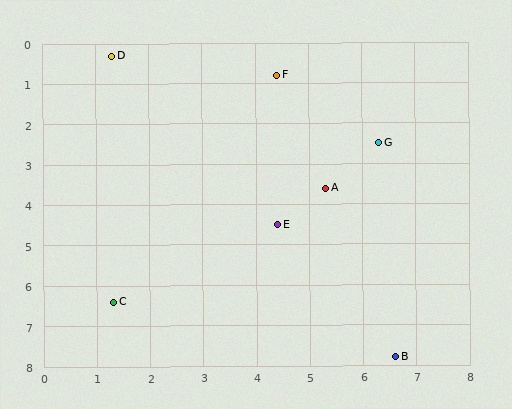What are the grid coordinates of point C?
Point C is at approximately (1.3, 6.4).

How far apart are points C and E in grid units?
Points C and E are about 3.6 grid units apart.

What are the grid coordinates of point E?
Point E is at approximately (4.4, 4.5).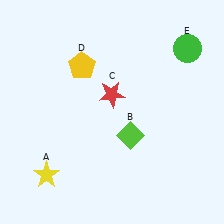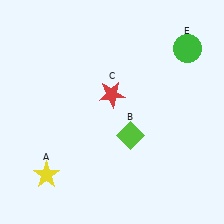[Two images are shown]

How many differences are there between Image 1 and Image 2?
There is 1 difference between the two images.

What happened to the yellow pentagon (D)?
The yellow pentagon (D) was removed in Image 2. It was in the top-left area of Image 1.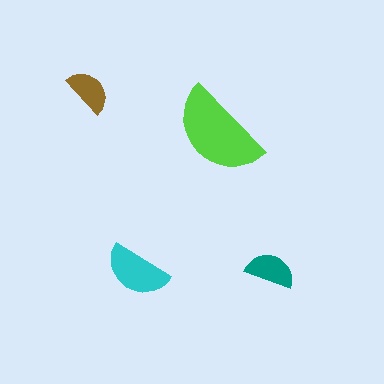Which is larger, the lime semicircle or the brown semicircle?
The lime one.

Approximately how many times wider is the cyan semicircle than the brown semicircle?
About 1.5 times wider.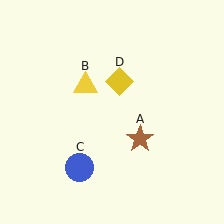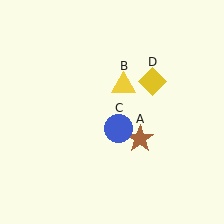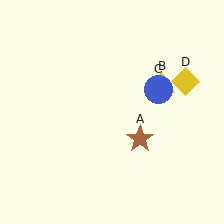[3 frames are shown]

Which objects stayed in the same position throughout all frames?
Brown star (object A) remained stationary.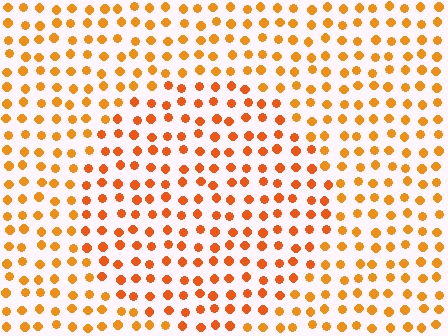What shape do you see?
I see a circle.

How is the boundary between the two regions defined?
The boundary is defined purely by a slight shift in hue (about 16 degrees). Spacing, size, and orientation are identical on both sides.